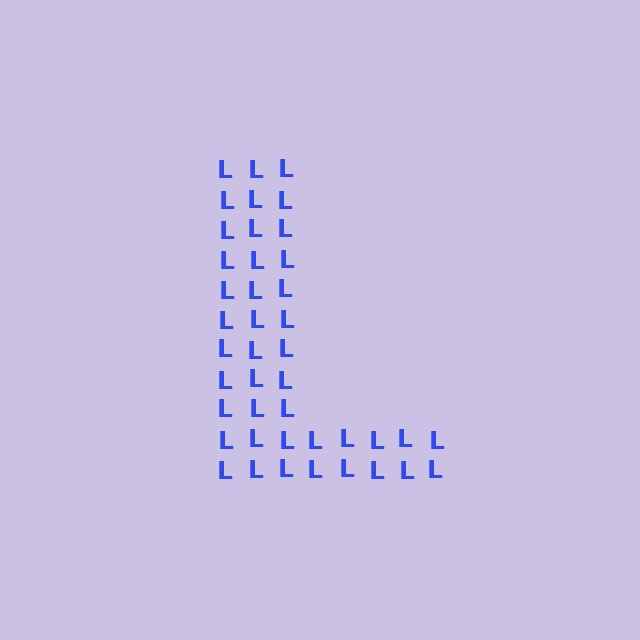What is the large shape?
The large shape is the letter L.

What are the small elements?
The small elements are letter L's.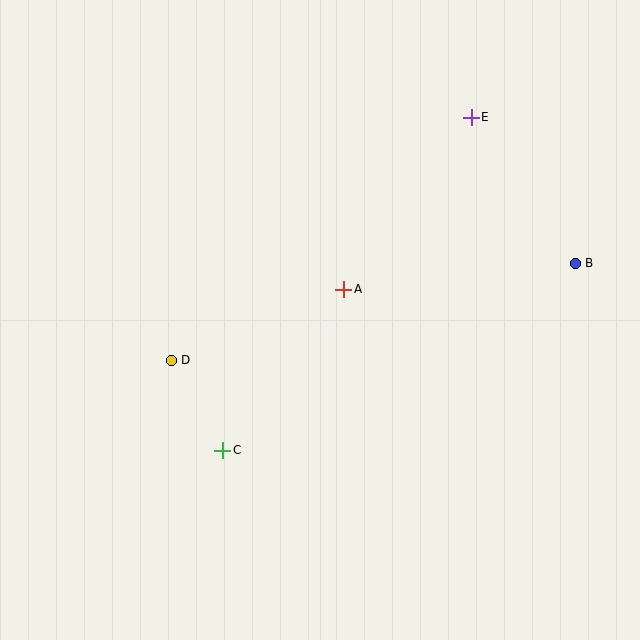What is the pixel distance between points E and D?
The distance between E and D is 386 pixels.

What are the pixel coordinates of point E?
Point E is at (471, 117).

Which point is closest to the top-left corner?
Point D is closest to the top-left corner.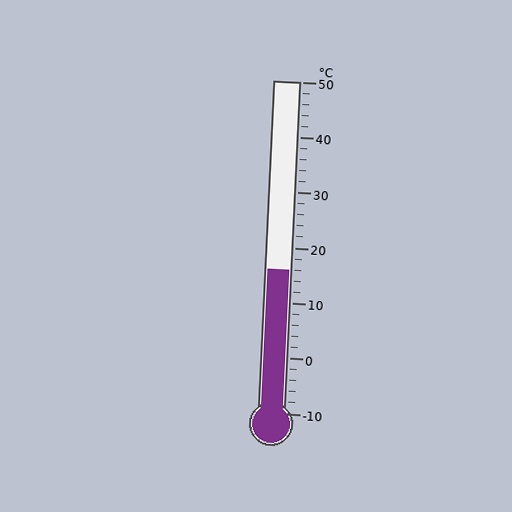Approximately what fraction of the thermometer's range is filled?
The thermometer is filled to approximately 45% of its range.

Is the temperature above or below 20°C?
The temperature is below 20°C.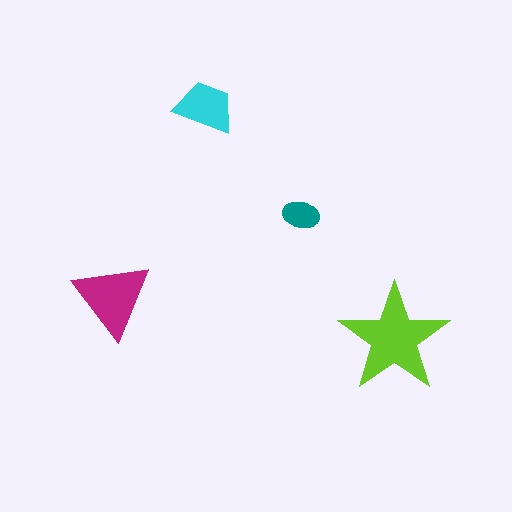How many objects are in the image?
There are 4 objects in the image.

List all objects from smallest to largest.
The teal ellipse, the cyan trapezoid, the magenta triangle, the lime star.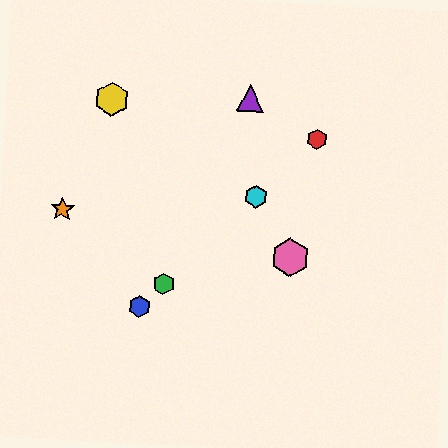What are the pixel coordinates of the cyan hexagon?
The cyan hexagon is at (256, 197).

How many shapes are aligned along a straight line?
4 shapes (the red hexagon, the blue hexagon, the green hexagon, the cyan hexagon) are aligned along a straight line.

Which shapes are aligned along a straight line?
The red hexagon, the blue hexagon, the green hexagon, the cyan hexagon are aligned along a straight line.